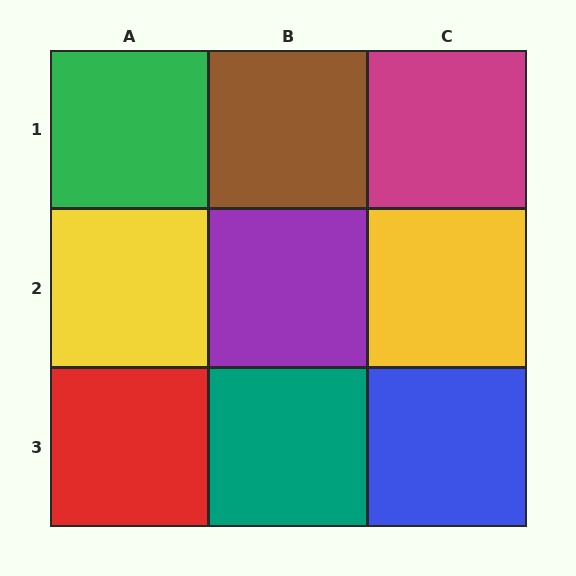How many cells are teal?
1 cell is teal.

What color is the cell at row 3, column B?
Teal.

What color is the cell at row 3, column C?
Blue.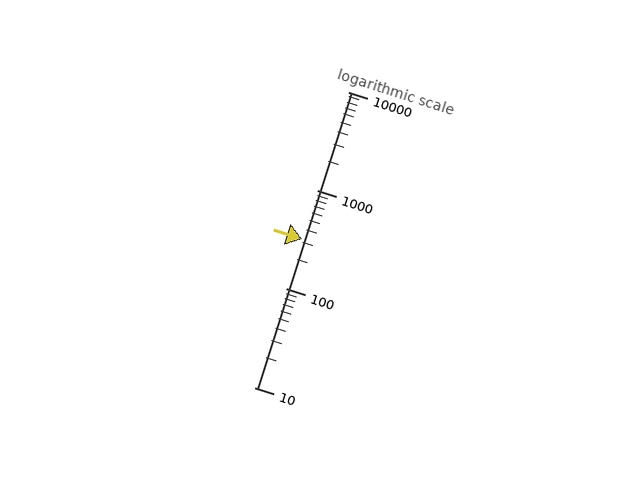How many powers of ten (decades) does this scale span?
The scale spans 3 decades, from 10 to 10000.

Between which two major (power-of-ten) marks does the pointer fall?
The pointer is between 100 and 1000.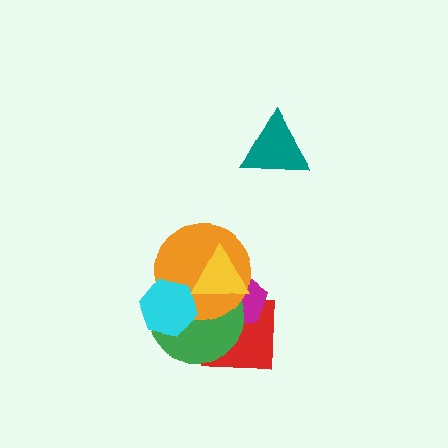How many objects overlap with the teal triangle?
0 objects overlap with the teal triangle.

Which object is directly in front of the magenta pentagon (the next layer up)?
The green circle is directly in front of the magenta pentagon.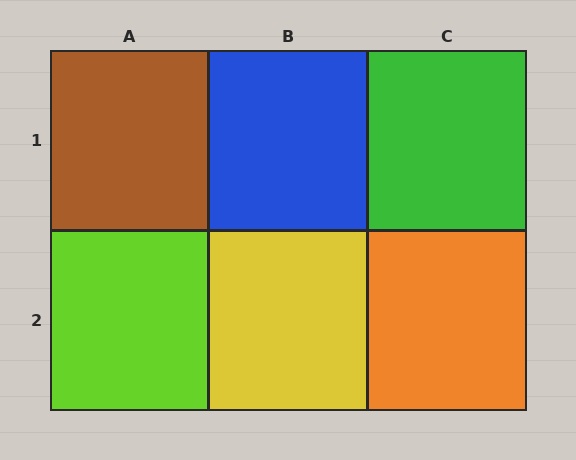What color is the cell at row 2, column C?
Orange.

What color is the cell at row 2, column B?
Yellow.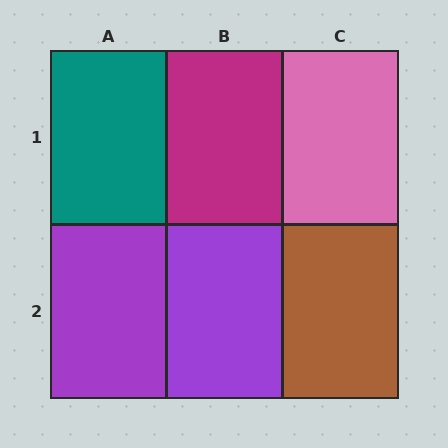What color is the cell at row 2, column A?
Purple.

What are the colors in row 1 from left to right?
Teal, magenta, pink.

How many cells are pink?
1 cell is pink.